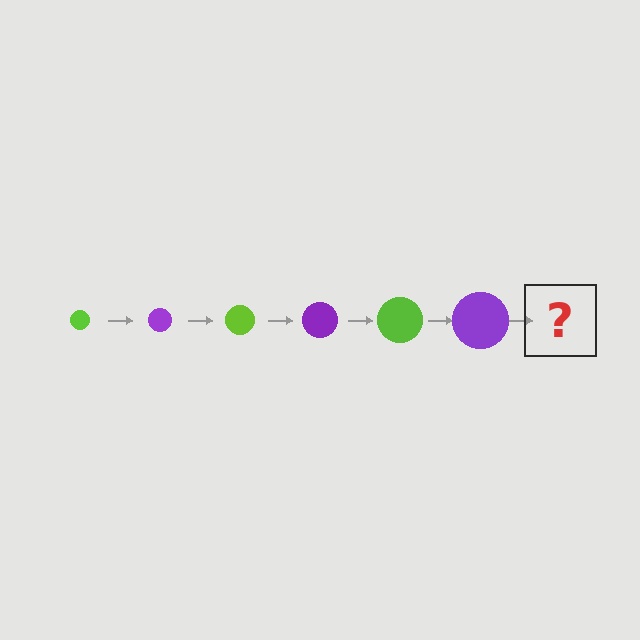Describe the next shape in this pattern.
It should be a lime circle, larger than the previous one.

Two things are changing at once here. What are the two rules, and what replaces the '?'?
The two rules are that the circle grows larger each step and the color cycles through lime and purple. The '?' should be a lime circle, larger than the previous one.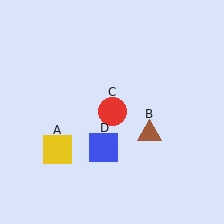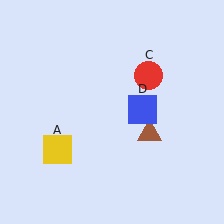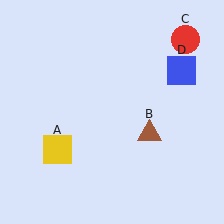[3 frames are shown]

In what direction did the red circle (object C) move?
The red circle (object C) moved up and to the right.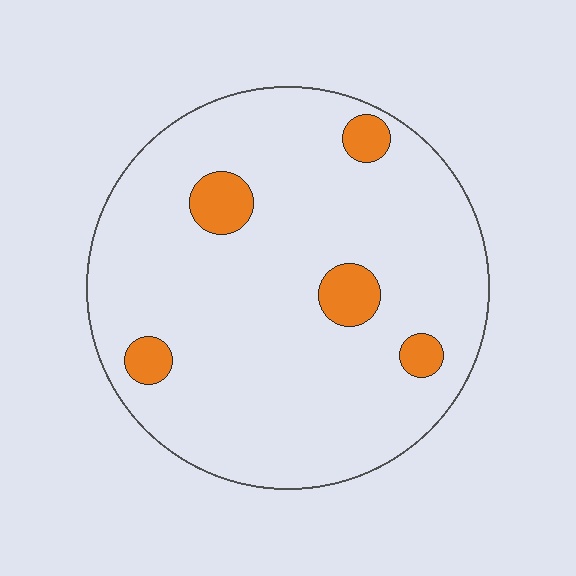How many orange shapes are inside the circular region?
5.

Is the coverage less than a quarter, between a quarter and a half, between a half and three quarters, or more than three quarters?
Less than a quarter.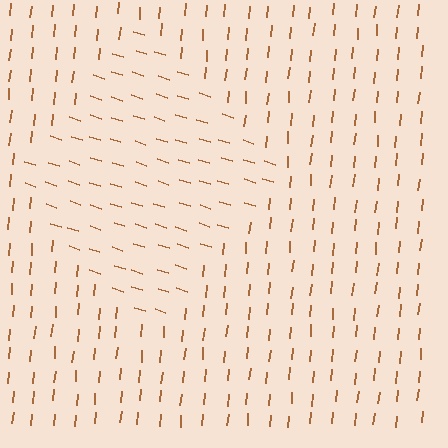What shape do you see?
I see a diamond.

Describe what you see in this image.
The image is filled with small brown line segments. A diamond region in the image has lines oriented differently from the surrounding lines, creating a visible texture boundary.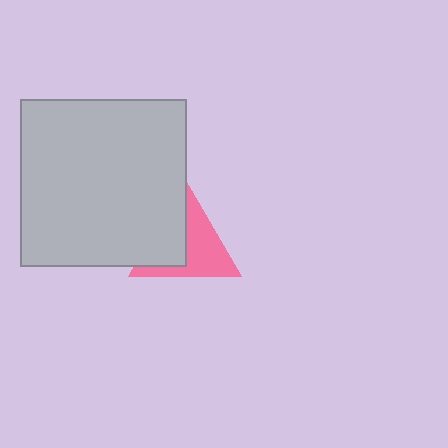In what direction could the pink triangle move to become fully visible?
The pink triangle could move right. That would shift it out from behind the light gray square entirely.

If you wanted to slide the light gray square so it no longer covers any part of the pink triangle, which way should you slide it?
Slide it left — that is the most direct way to separate the two shapes.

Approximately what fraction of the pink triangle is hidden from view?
Roughly 45% of the pink triangle is hidden behind the light gray square.